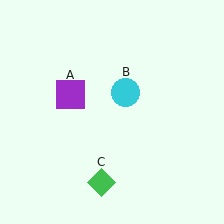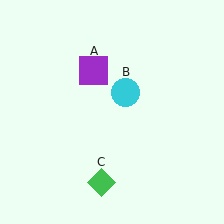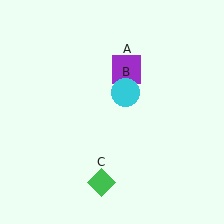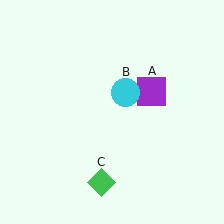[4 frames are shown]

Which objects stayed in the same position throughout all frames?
Cyan circle (object B) and green diamond (object C) remained stationary.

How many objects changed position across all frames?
1 object changed position: purple square (object A).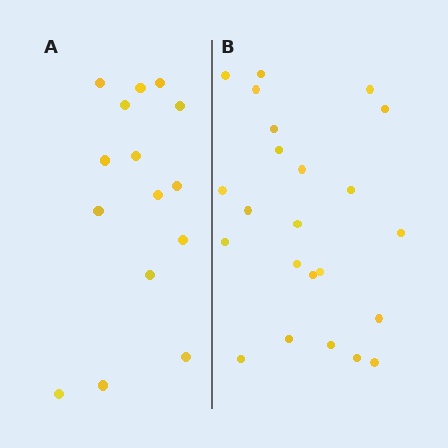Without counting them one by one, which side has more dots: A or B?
Region B (the right region) has more dots.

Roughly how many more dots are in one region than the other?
Region B has roughly 8 or so more dots than region A.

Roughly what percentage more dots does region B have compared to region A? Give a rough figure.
About 55% more.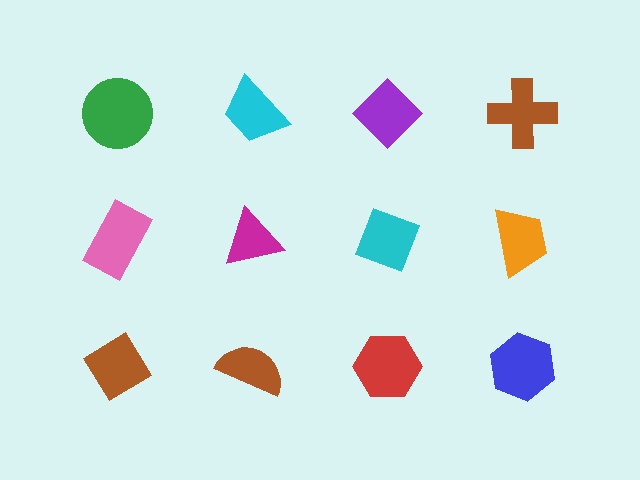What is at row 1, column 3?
A purple diamond.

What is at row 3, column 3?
A red hexagon.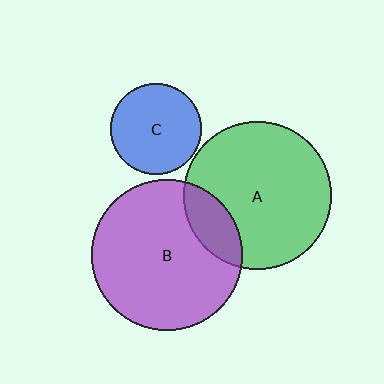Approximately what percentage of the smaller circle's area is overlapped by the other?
Approximately 15%.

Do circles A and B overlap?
Yes.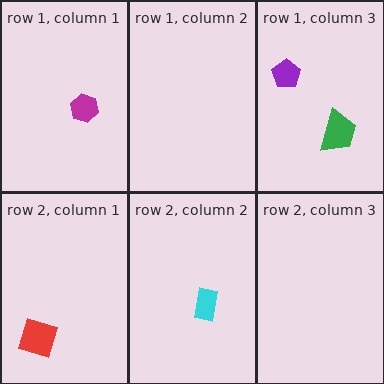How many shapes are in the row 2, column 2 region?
1.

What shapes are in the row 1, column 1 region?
The magenta hexagon.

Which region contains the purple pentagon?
The row 1, column 3 region.